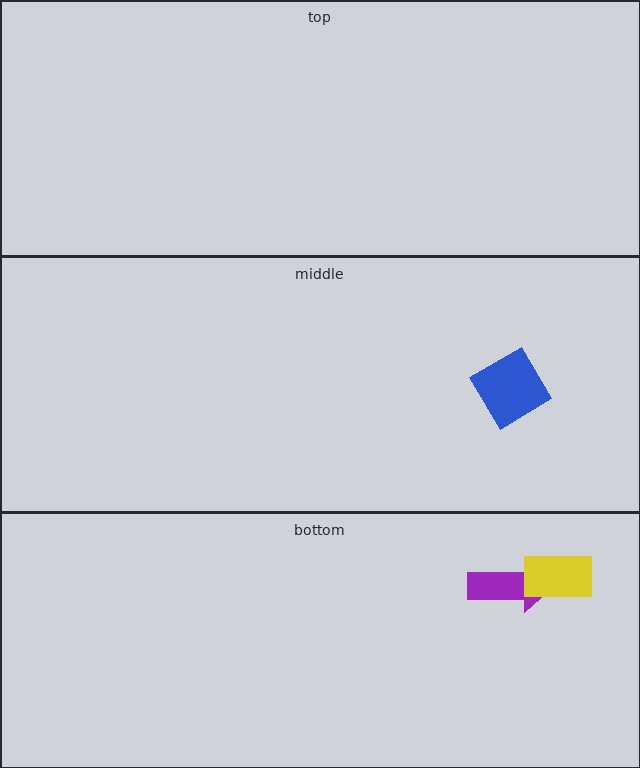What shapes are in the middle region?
The blue diamond.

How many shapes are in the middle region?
1.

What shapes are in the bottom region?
The purple arrow, the yellow rectangle.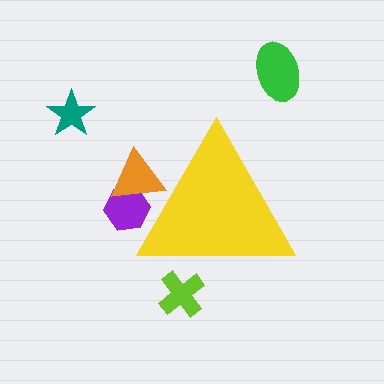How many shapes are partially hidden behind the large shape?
3 shapes are partially hidden.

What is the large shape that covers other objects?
A yellow triangle.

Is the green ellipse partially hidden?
No, the green ellipse is fully visible.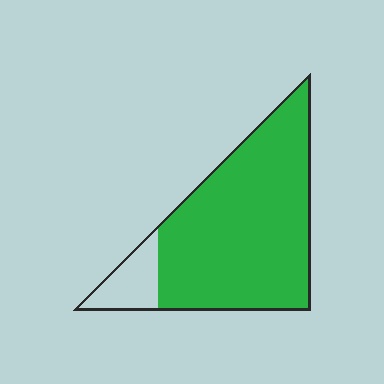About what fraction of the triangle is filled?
About seven eighths (7/8).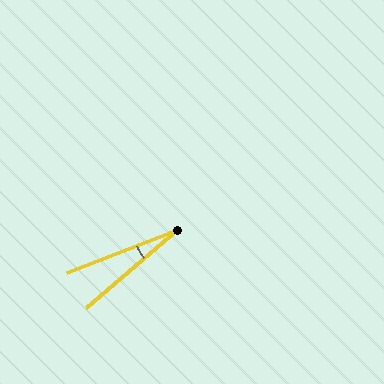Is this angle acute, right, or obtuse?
It is acute.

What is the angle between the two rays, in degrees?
Approximately 19 degrees.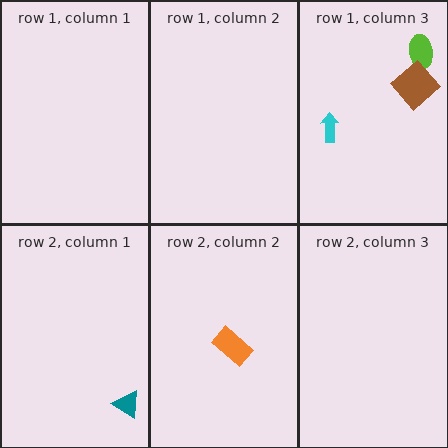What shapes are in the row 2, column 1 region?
The teal triangle.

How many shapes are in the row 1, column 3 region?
3.